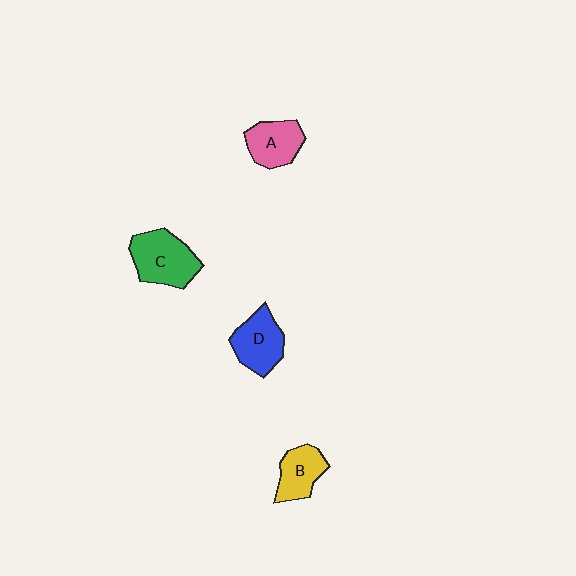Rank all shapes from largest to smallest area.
From largest to smallest: C (green), D (blue), A (pink), B (yellow).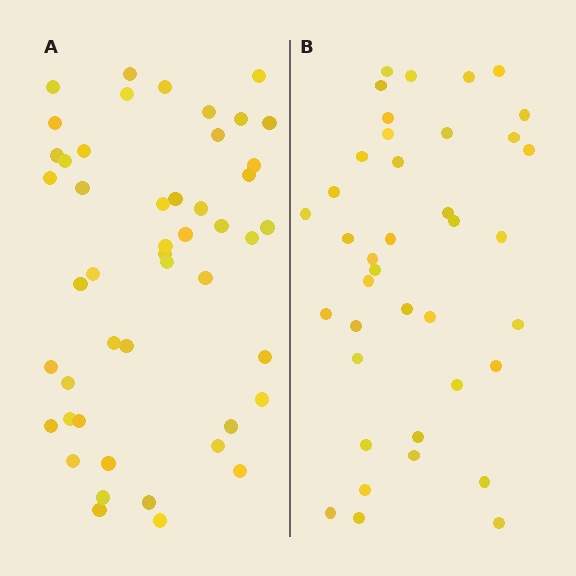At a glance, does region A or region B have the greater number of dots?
Region A (the left region) has more dots.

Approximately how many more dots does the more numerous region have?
Region A has roughly 8 or so more dots than region B.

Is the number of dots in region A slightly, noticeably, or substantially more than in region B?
Region A has only slightly more — the two regions are fairly close. The ratio is roughly 1.2 to 1.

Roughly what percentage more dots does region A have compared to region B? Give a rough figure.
About 25% more.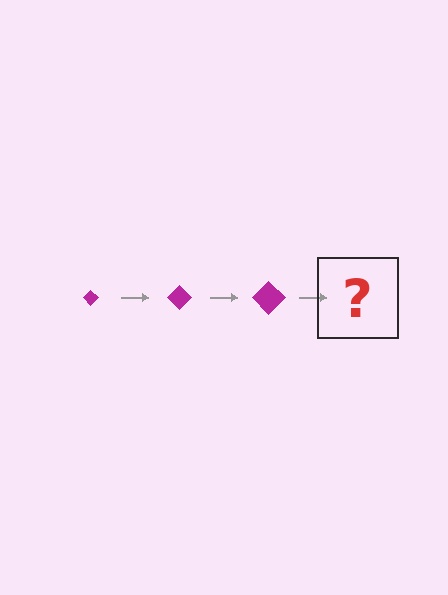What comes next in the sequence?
The next element should be a magenta diamond, larger than the previous one.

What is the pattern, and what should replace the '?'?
The pattern is that the diamond gets progressively larger each step. The '?' should be a magenta diamond, larger than the previous one.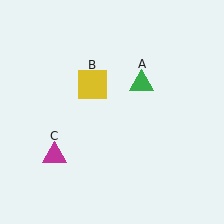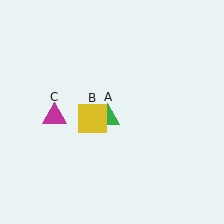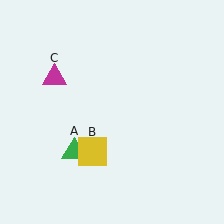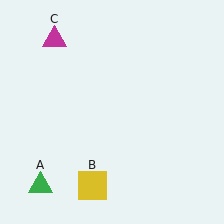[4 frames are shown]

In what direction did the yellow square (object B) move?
The yellow square (object B) moved down.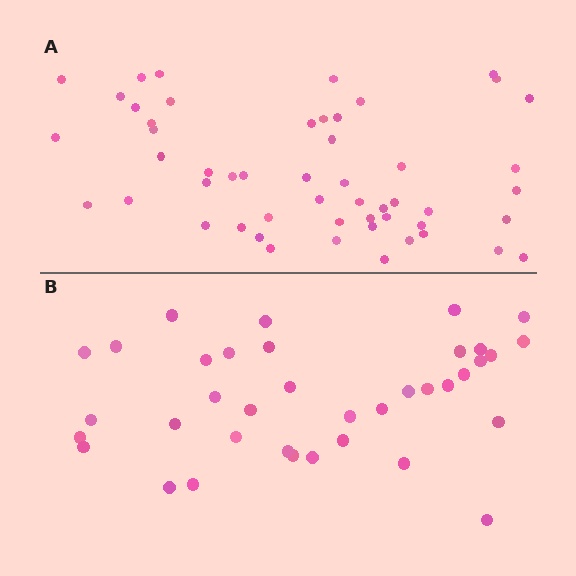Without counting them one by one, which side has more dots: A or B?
Region A (the top region) has more dots.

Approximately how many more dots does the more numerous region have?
Region A has approximately 15 more dots than region B.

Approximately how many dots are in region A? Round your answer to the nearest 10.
About 50 dots. (The exact count is 52, which rounds to 50.)